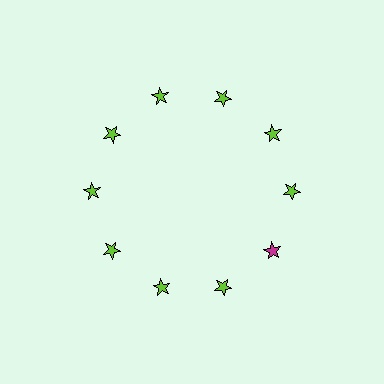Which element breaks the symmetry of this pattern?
The magenta star at roughly the 4 o'clock position breaks the symmetry. All other shapes are lime stars.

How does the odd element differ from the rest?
It has a different color: magenta instead of lime.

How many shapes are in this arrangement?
There are 10 shapes arranged in a ring pattern.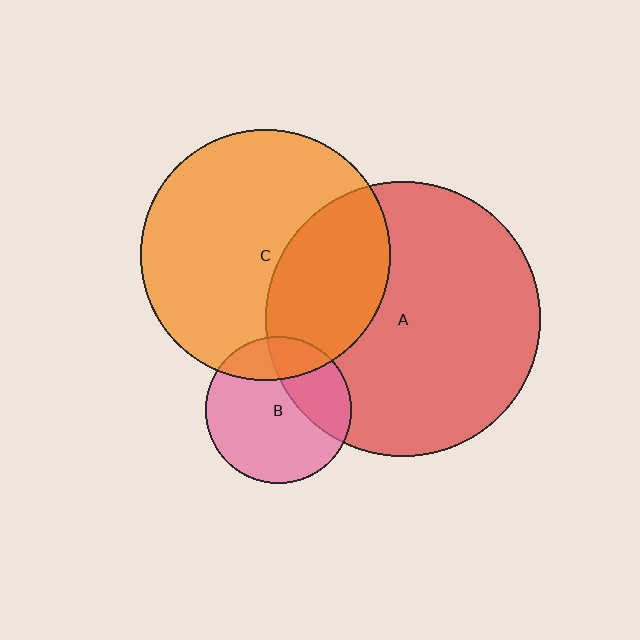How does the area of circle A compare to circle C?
Approximately 1.2 times.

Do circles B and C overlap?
Yes.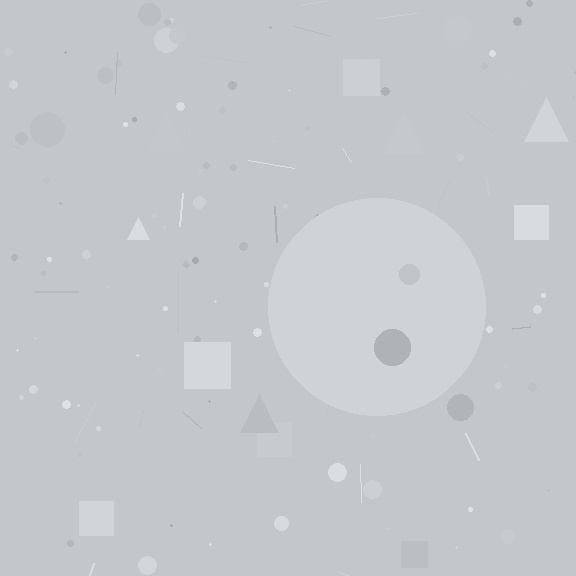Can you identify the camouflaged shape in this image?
The camouflaged shape is a circle.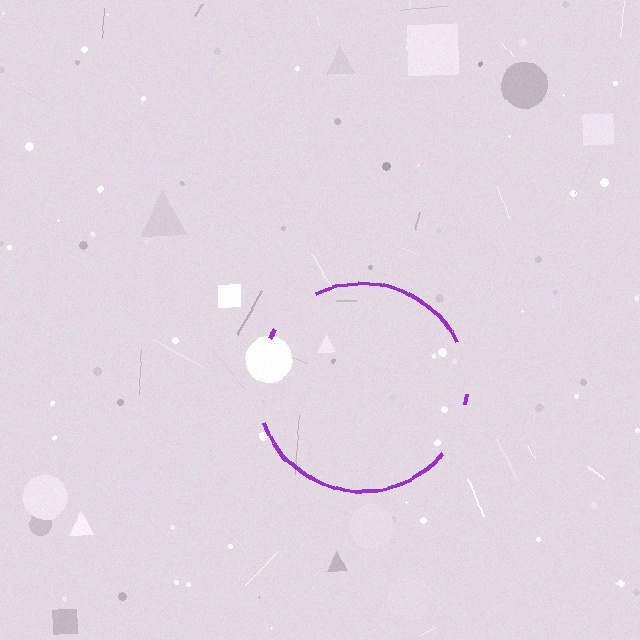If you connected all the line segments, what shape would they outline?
They would outline a circle.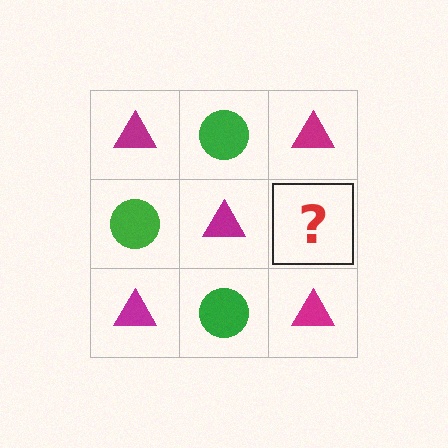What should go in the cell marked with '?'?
The missing cell should contain a green circle.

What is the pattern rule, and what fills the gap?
The rule is that it alternates magenta triangle and green circle in a checkerboard pattern. The gap should be filled with a green circle.